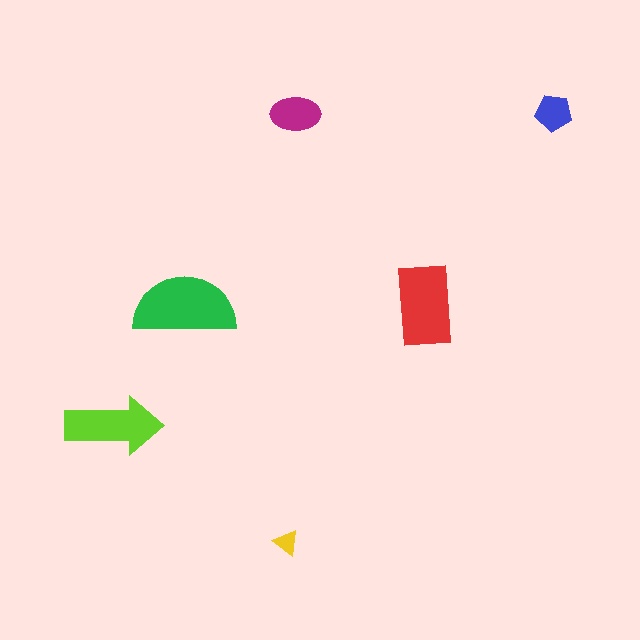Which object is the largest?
The green semicircle.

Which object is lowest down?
The yellow triangle is bottommost.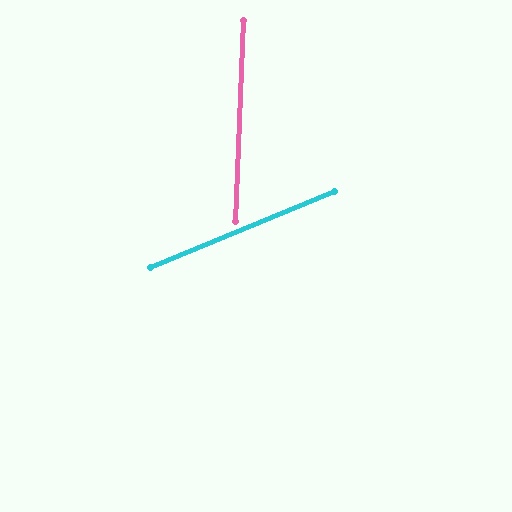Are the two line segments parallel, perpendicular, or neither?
Neither parallel nor perpendicular — they differ by about 65°.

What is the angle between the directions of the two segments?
Approximately 65 degrees.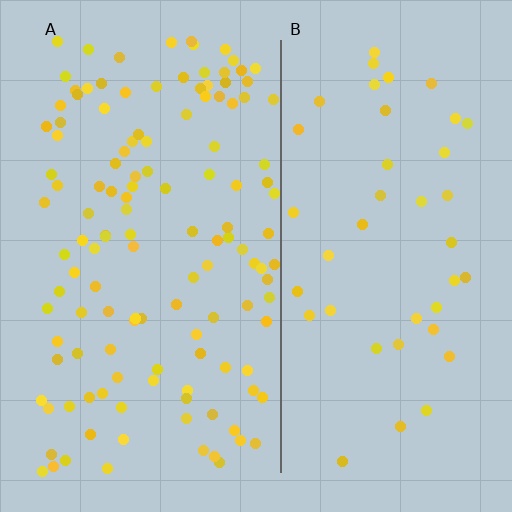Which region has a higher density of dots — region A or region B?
A (the left).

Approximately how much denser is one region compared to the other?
Approximately 3.1× — region A over region B.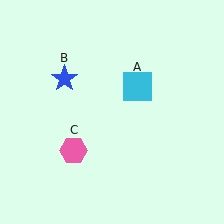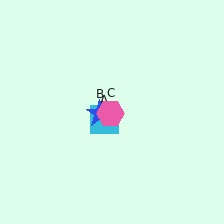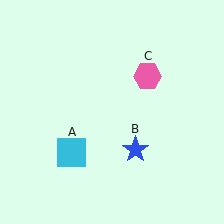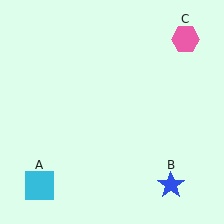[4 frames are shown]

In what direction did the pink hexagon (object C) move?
The pink hexagon (object C) moved up and to the right.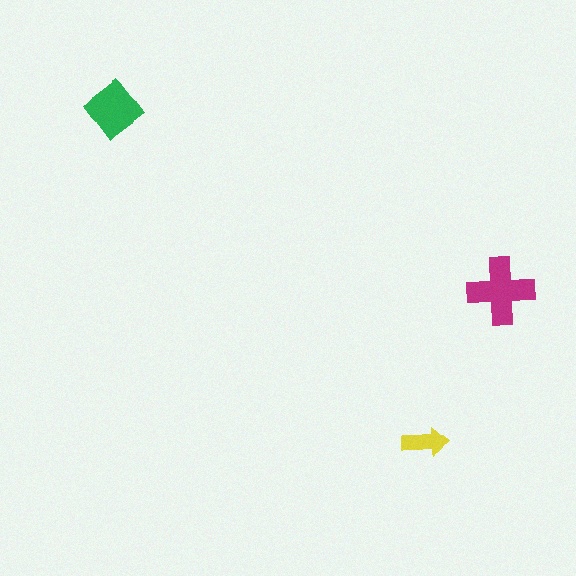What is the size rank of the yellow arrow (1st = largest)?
3rd.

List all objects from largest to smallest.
The magenta cross, the green diamond, the yellow arrow.